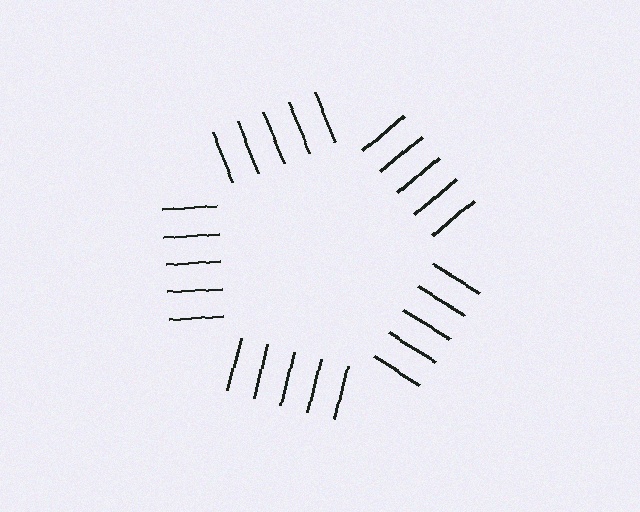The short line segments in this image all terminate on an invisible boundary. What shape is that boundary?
An illusory pentagon — the line segments terminate on its edges but no continuous stroke is drawn.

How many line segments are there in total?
25 — 5 along each of the 5 edges.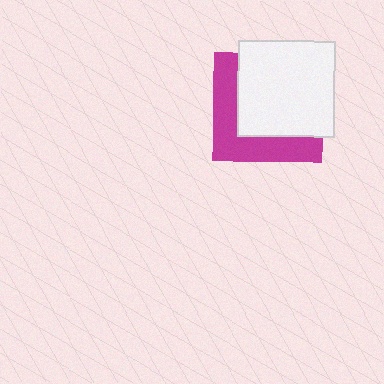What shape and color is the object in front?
The object in front is a white square.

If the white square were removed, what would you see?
You would see the complete magenta square.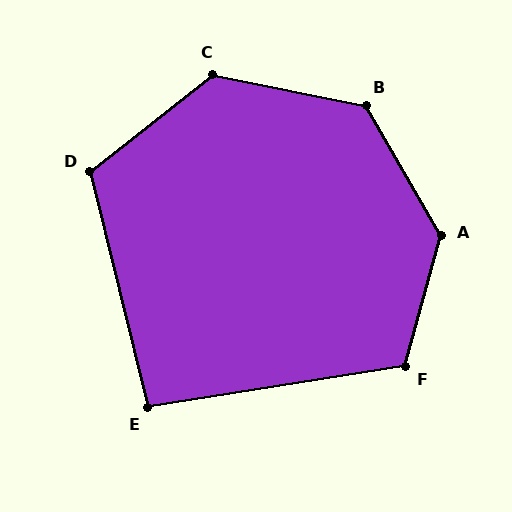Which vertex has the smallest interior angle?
E, at approximately 95 degrees.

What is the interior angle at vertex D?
Approximately 115 degrees (obtuse).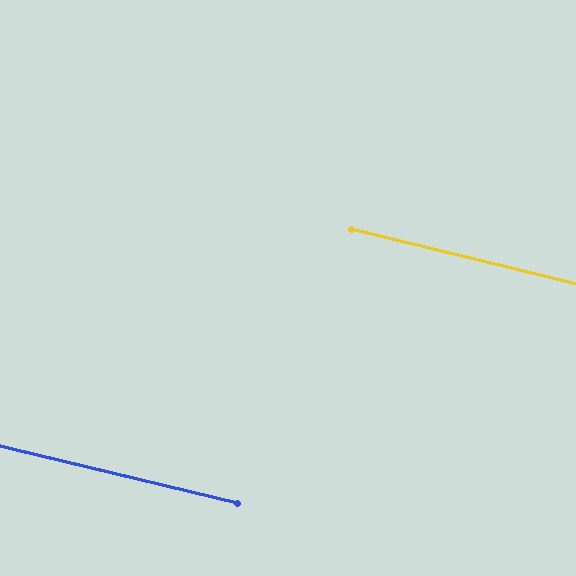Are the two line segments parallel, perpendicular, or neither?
Parallel — their directions differ by only 0.2°.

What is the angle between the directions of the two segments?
Approximately 0 degrees.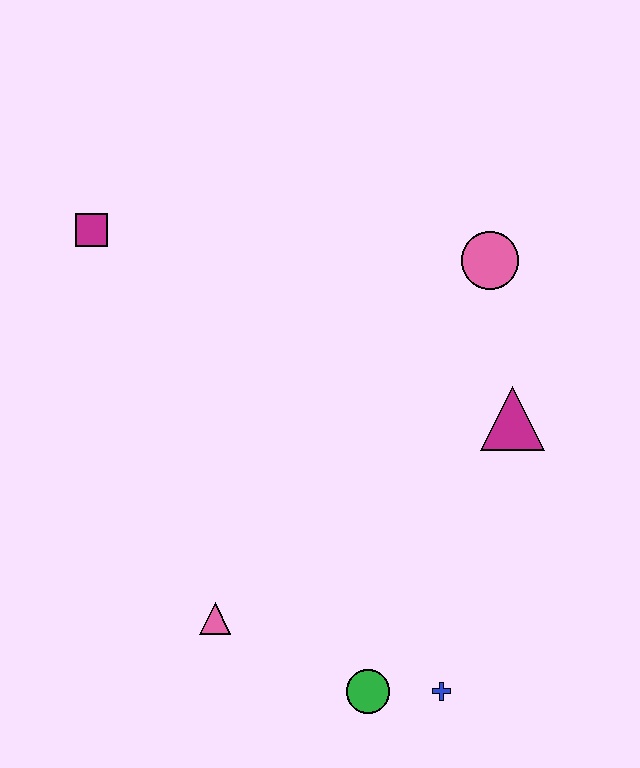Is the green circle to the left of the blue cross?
Yes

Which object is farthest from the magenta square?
The blue cross is farthest from the magenta square.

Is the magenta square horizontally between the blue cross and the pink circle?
No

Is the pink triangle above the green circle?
Yes